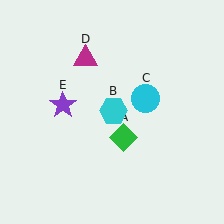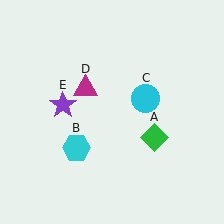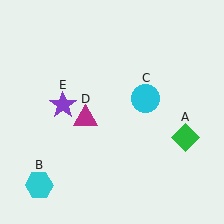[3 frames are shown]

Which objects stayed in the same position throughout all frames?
Cyan circle (object C) and purple star (object E) remained stationary.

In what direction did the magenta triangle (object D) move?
The magenta triangle (object D) moved down.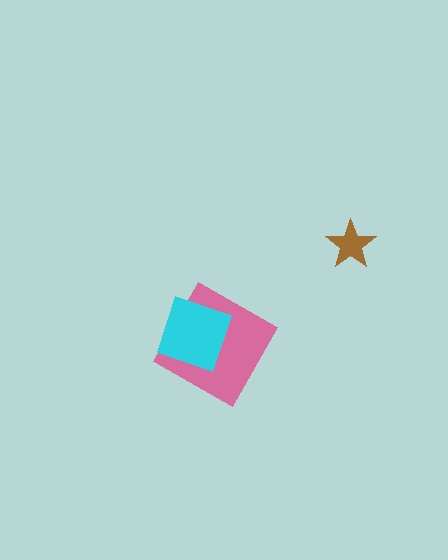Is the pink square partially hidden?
Yes, it is partially covered by another shape.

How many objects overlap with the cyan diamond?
1 object overlaps with the cyan diamond.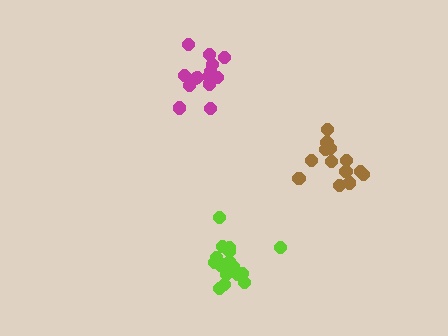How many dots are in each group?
Group 1: 13 dots, Group 2: 18 dots, Group 3: 14 dots (45 total).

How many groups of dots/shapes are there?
There are 3 groups.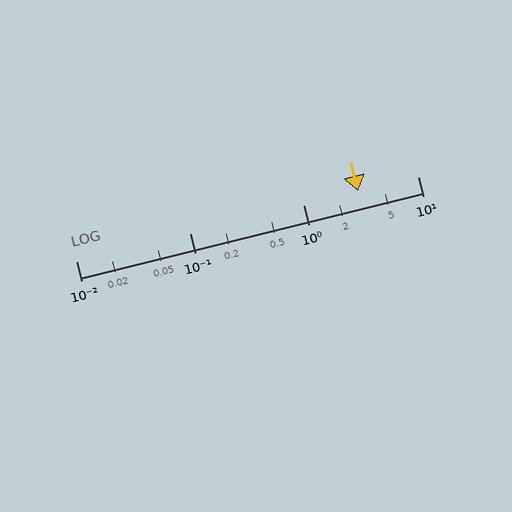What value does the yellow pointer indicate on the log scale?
The pointer indicates approximately 3.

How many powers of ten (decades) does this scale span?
The scale spans 3 decades, from 0.01 to 10.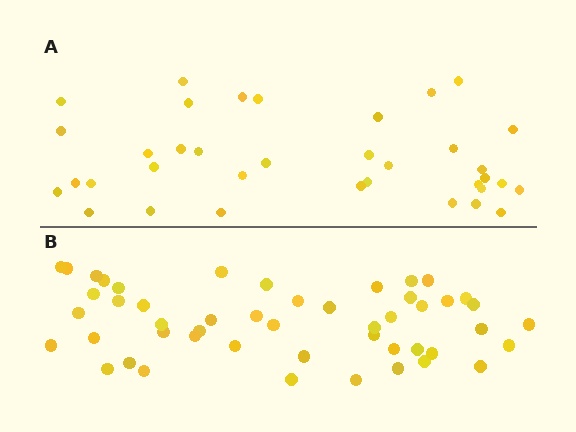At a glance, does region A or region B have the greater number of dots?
Region B (the bottom region) has more dots.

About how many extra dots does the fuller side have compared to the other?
Region B has approximately 15 more dots than region A.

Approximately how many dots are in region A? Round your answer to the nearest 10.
About 40 dots. (The exact count is 36, which rounds to 40.)